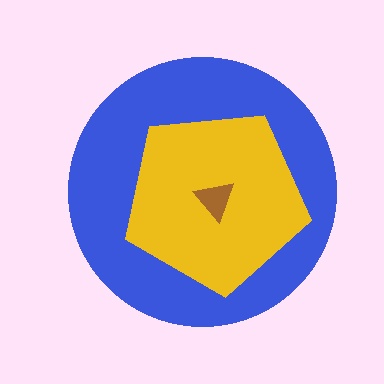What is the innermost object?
The brown triangle.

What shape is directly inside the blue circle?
The yellow pentagon.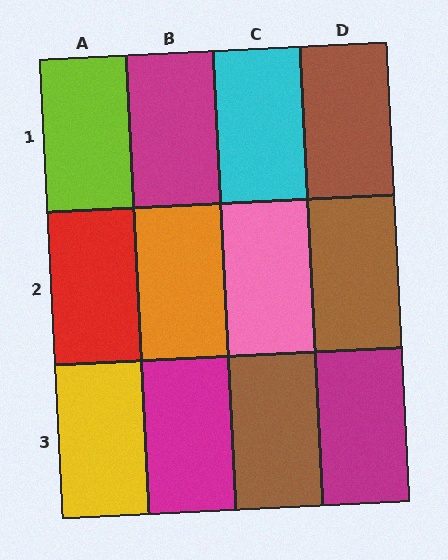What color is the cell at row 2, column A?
Red.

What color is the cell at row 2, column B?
Orange.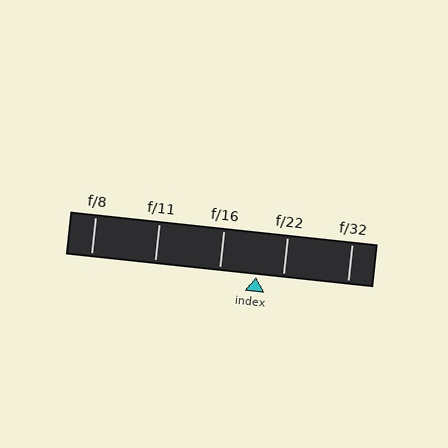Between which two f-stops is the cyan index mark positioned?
The index mark is between f/16 and f/22.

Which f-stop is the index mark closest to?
The index mark is closest to f/22.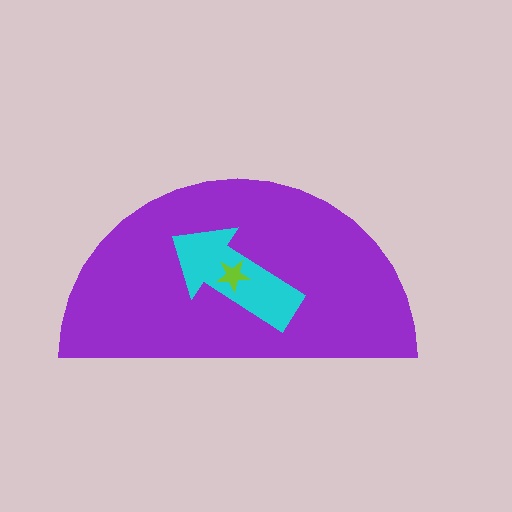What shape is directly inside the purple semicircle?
The cyan arrow.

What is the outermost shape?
The purple semicircle.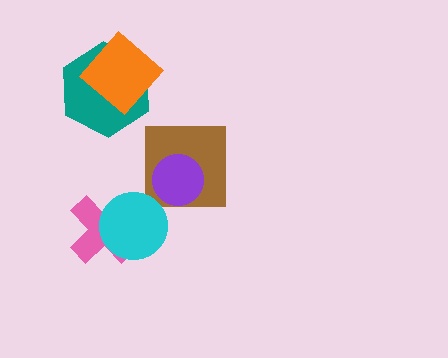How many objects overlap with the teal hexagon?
1 object overlaps with the teal hexagon.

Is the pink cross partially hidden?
Yes, it is partially covered by another shape.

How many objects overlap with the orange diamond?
1 object overlaps with the orange diamond.